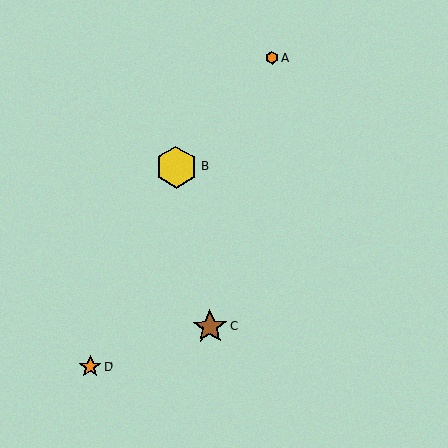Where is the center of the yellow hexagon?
The center of the yellow hexagon is at (176, 167).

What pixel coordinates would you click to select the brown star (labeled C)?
Click at (210, 327) to select the brown star C.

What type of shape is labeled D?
Shape D is an orange star.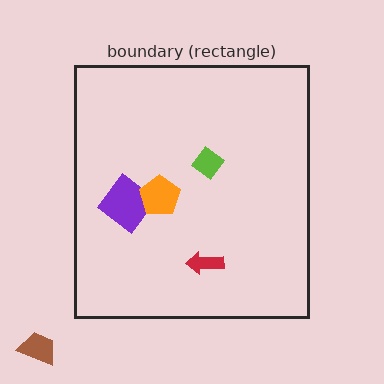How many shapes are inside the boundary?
4 inside, 1 outside.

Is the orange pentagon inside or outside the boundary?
Inside.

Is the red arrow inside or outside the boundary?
Inside.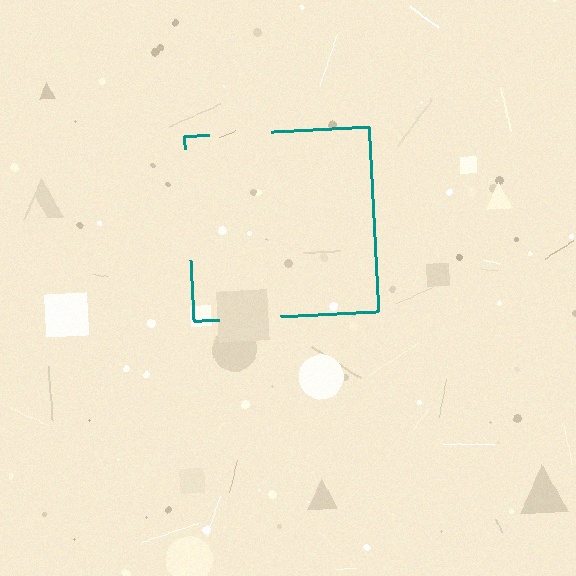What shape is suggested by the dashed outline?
The dashed outline suggests a square.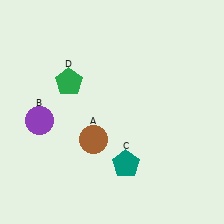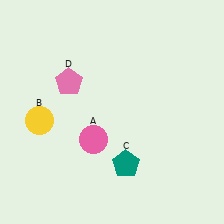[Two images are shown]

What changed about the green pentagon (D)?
In Image 1, D is green. In Image 2, it changed to pink.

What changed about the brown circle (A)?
In Image 1, A is brown. In Image 2, it changed to pink.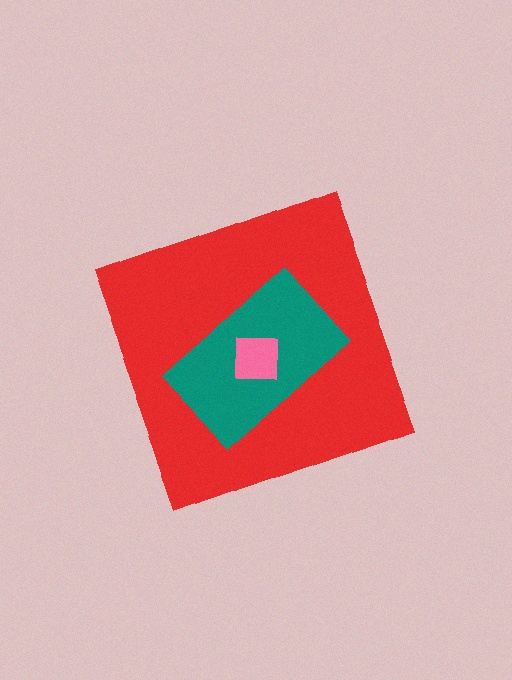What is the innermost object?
The pink square.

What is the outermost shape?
The red diamond.